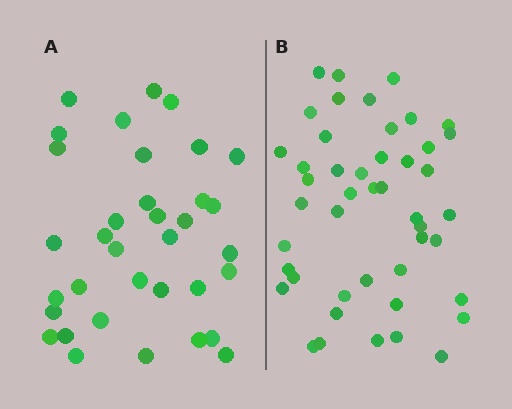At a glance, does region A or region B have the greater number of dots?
Region B (the right region) has more dots.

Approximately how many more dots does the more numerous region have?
Region B has roughly 12 or so more dots than region A.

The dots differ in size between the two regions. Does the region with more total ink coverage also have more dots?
No. Region A has more total ink coverage because its dots are larger, but region B actually contains more individual dots. Total area can be misleading — the number of items is what matters here.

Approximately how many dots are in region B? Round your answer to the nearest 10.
About 50 dots. (The exact count is 46, which rounds to 50.)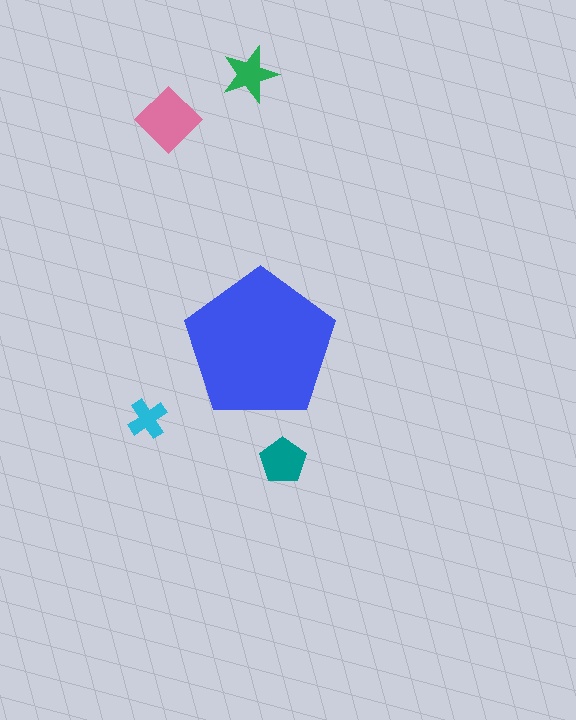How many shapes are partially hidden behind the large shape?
0 shapes are partially hidden.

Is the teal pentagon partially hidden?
No, the teal pentagon is fully visible.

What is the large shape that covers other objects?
A blue pentagon.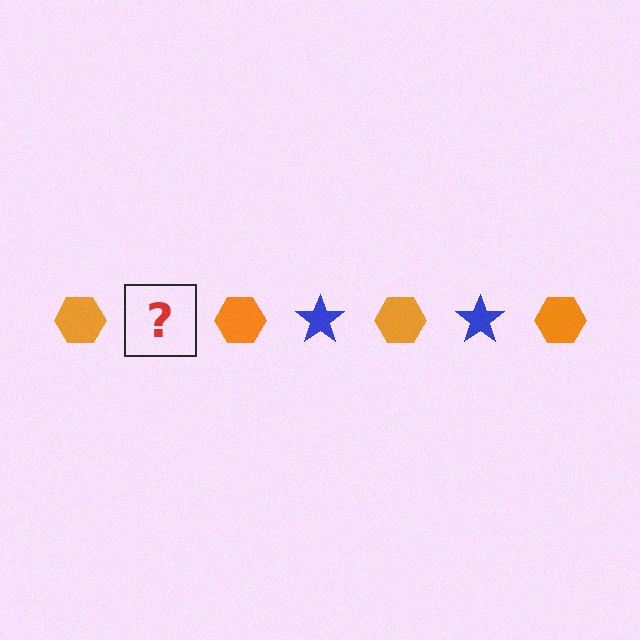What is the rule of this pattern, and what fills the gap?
The rule is that the pattern alternates between orange hexagon and blue star. The gap should be filled with a blue star.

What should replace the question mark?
The question mark should be replaced with a blue star.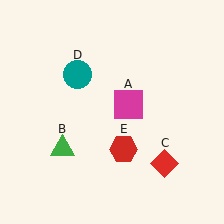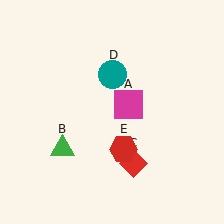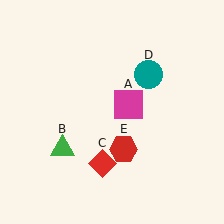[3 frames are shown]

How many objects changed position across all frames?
2 objects changed position: red diamond (object C), teal circle (object D).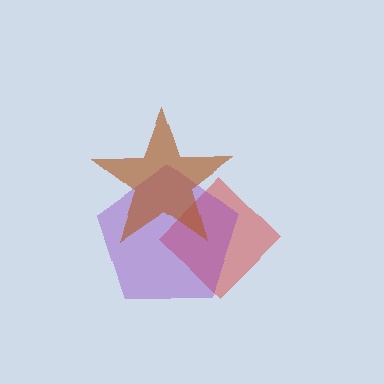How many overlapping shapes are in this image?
There are 3 overlapping shapes in the image.